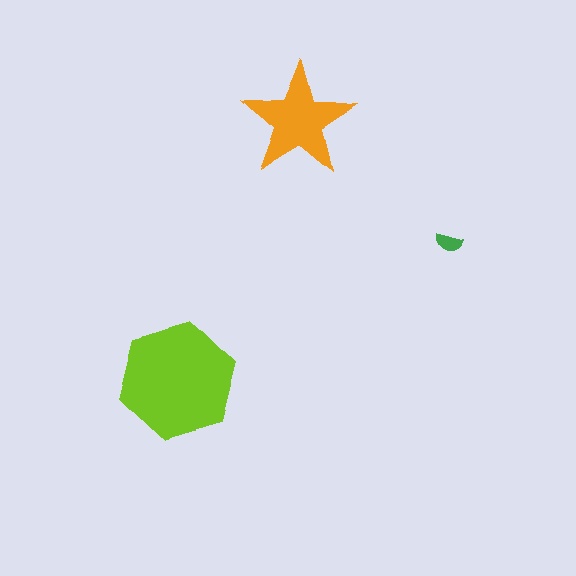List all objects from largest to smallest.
The lime hexagon, the orange star, the green semicircle.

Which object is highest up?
The orange star is topmost.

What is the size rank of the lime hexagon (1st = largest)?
1st.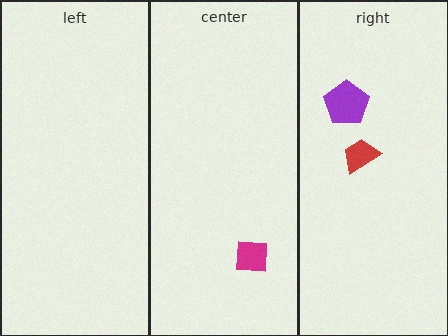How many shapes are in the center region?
1.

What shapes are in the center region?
The magenta square.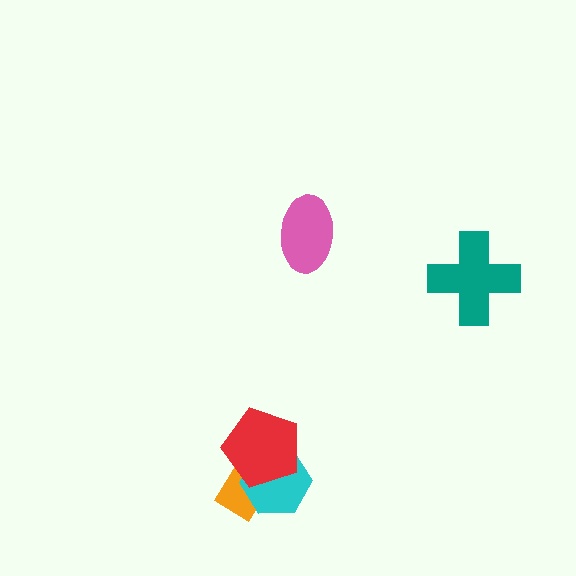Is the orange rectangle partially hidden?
Yes, it is partially covered by another shape.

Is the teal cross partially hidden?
No, no other shape covers it.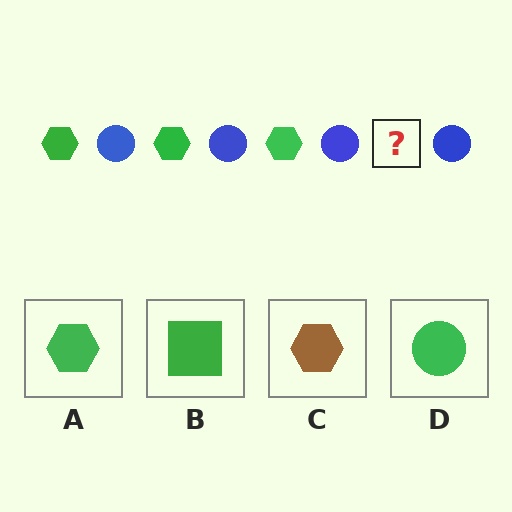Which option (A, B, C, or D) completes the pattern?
A.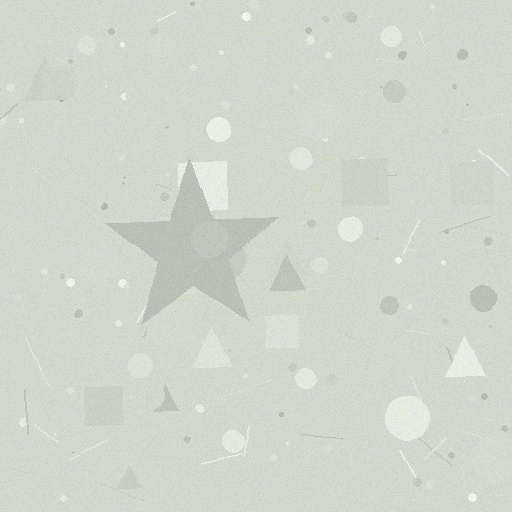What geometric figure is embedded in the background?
A star is embedded in the background.